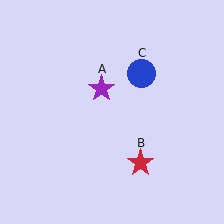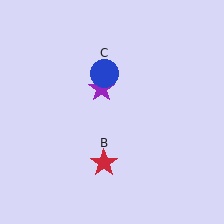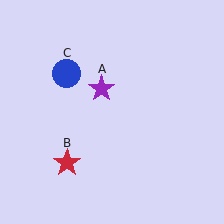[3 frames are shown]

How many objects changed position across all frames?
2 objects changed position: red star (object B), blue circle (object C).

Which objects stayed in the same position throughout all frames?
Purple star (object A) remained stationary.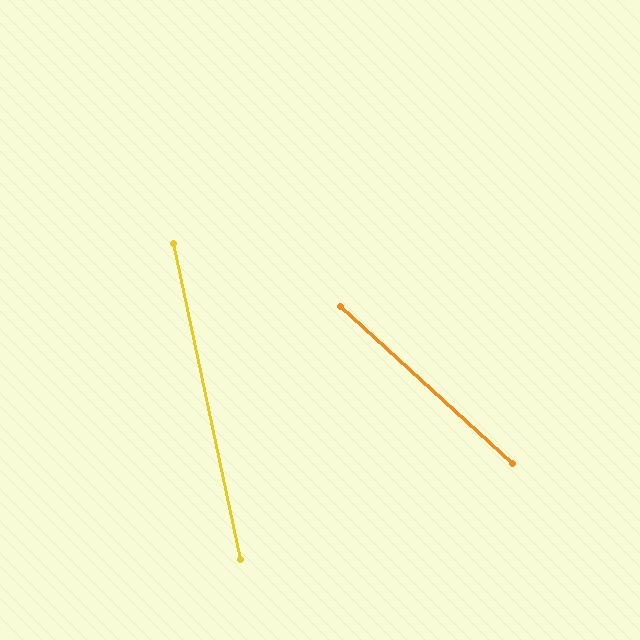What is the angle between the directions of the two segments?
Approximately 36 degrees.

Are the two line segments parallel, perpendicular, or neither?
Neither parallel nor perpendicular — they differ by about 36°.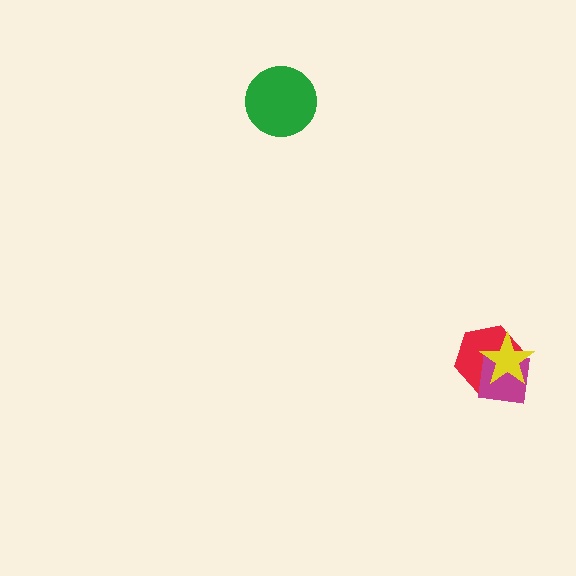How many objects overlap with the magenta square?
2 objects overlap with the magenta square.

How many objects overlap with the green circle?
0 objects overlap with the green circle.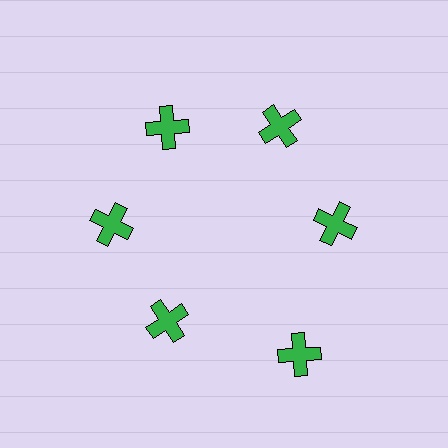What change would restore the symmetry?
The symmetry would be restored by moving it inward, back onto the ring so that all 6 crosses sit at equal angles and equal distance from the center.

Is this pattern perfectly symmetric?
No. The 6 green crosses are arranged in a ring, but one element near the 5 o'clock position is pushed outward from the center, breaking the 6-fold rotational symmetry.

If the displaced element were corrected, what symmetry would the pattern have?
It would have 6-fold rotational symmetry — the pattern would map onto itself every 60 degrees.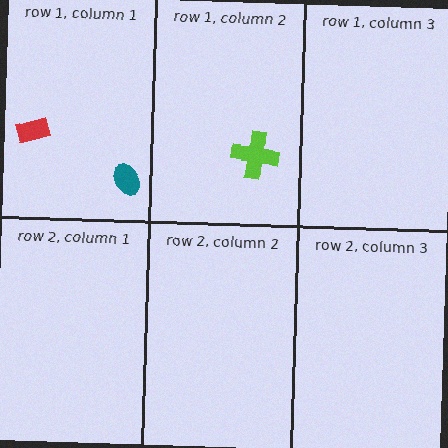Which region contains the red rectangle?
The row 1, column 1 region.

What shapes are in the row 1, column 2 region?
The lime cross.